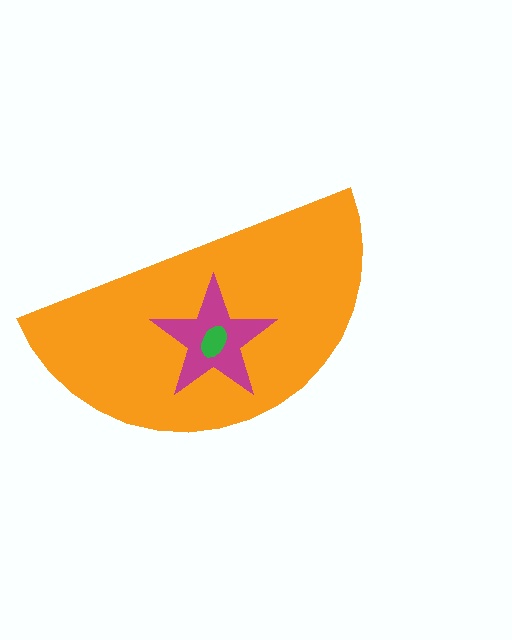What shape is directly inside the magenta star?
The green ellipse.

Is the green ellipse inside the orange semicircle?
Yes.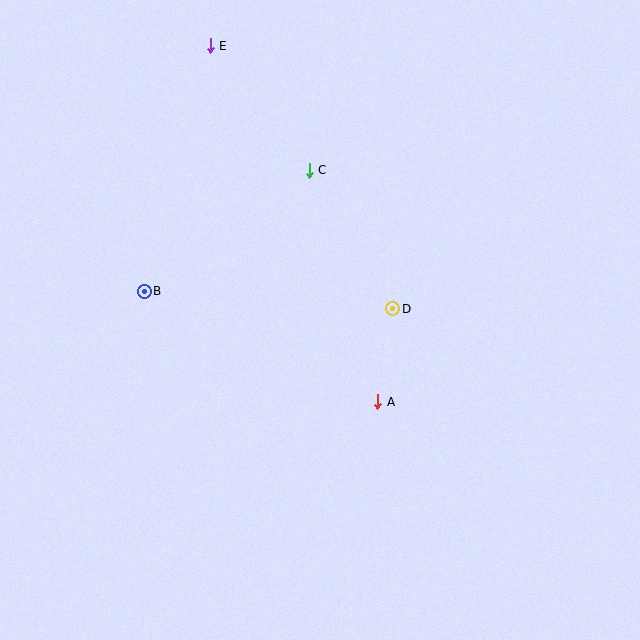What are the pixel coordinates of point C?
Point C is at (309, 170).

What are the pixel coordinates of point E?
Point E is at (210, 46).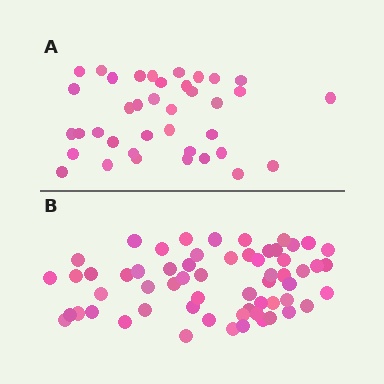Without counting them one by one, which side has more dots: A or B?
Region B (the bottom region) has more dots.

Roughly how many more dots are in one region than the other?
Region B has approximately 20 more dots than region A.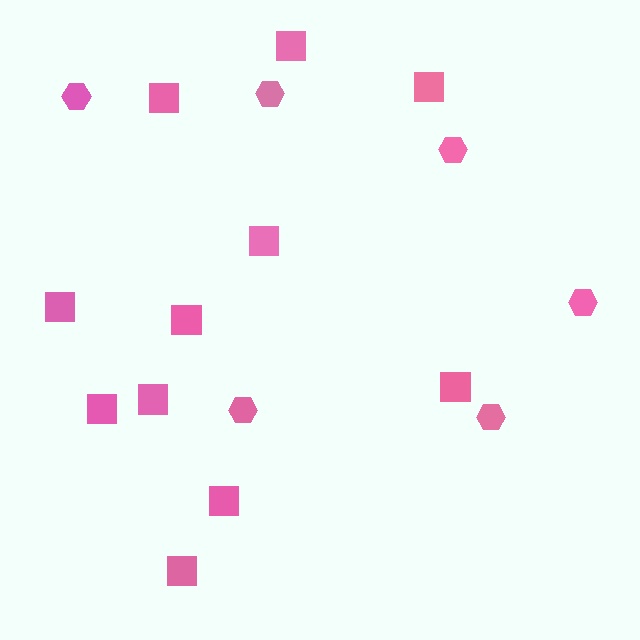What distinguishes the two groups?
There are 2 groups: one group of hexagons (6) and one group of squares (11).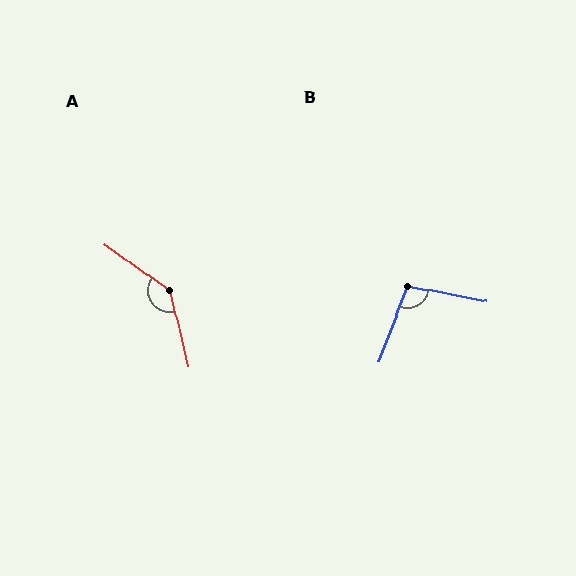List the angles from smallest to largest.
B (100°), A (139°).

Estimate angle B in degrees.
Approximately 100 degrees.